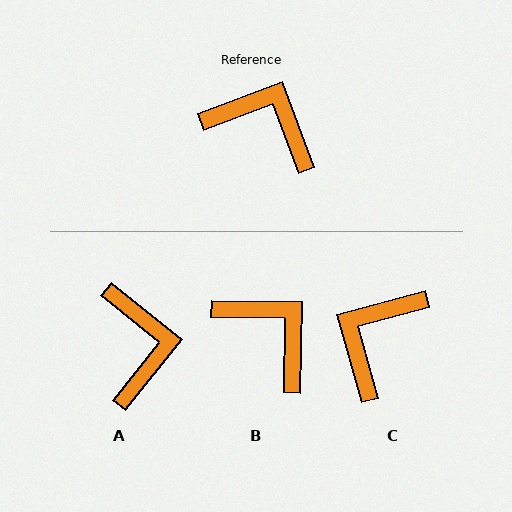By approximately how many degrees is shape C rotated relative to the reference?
Approximately 85 degrees counter-clockwise.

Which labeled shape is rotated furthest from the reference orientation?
C, about 85 degrees away.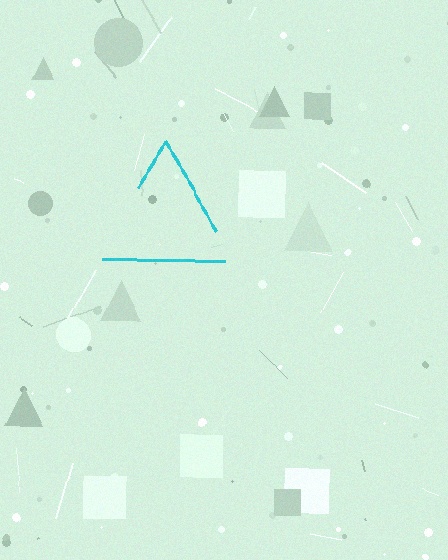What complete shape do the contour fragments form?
The contour fragments form a triangle.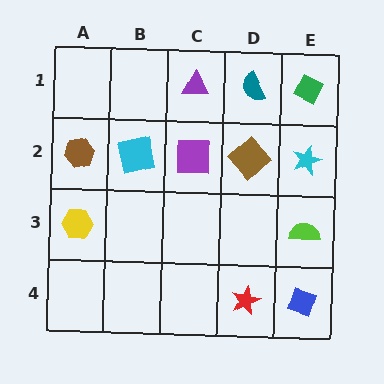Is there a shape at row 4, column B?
No, that cell is empty.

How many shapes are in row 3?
2 shapes.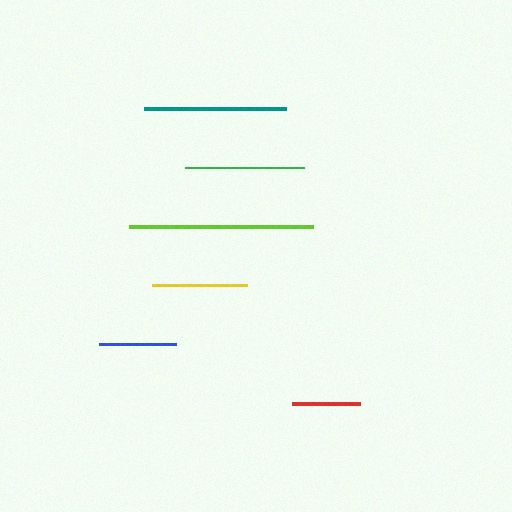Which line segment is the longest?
The lime line is the longest at approximately 184 pixels.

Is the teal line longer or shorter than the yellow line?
The teal line is longer than the yellow line.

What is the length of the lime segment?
The lime segment is approximately 184 pixels long.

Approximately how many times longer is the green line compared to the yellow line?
The green line is approximately 1.3 times the length of the yellow line.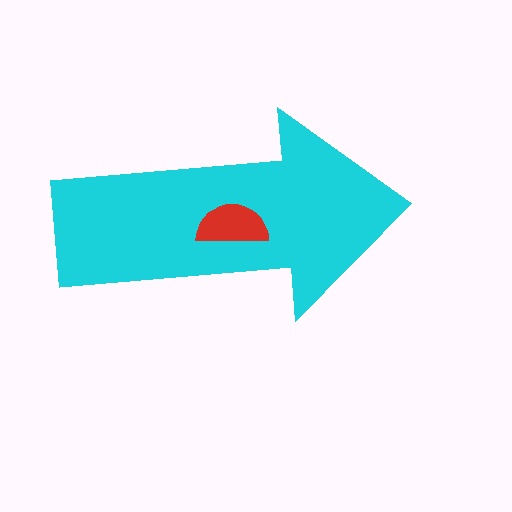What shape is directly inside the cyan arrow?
The red semicircle.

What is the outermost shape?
The cyan arrow.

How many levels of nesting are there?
2.